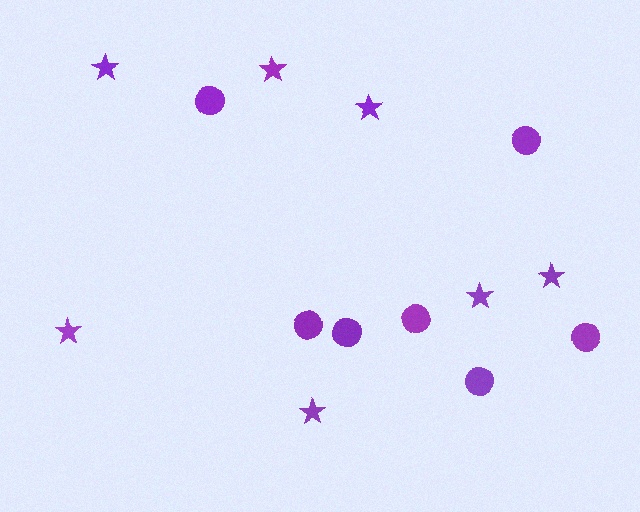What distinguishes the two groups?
There are 2 groups: one group of stars (7) and one group of circles (7).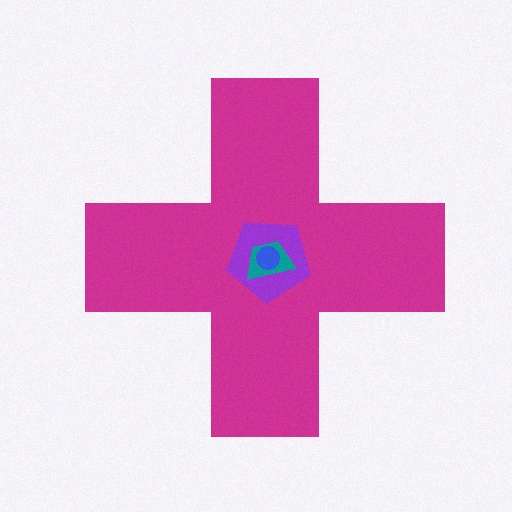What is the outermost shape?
The magenta cross.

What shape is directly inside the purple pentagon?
The teal trapezoid.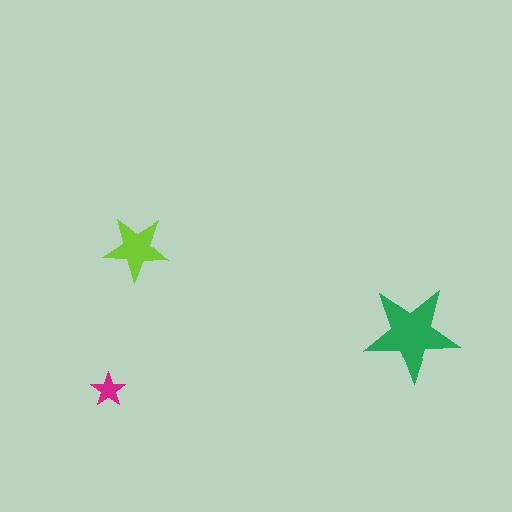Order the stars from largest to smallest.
the green one, the lime one, the magenta one.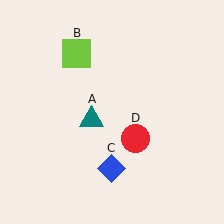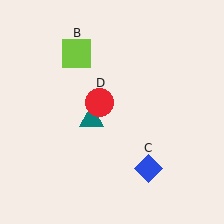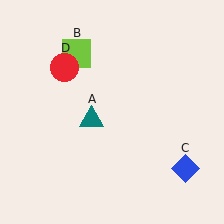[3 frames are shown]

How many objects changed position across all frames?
2 objects changed position: blue diamond (object C), red circle (object D).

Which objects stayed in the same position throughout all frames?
Teal triangle (object A) and lime square (object B) remained stationary.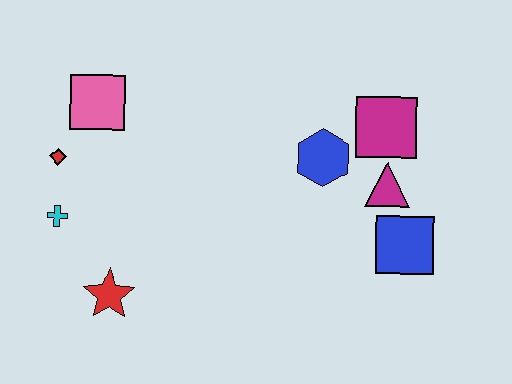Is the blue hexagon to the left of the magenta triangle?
Yes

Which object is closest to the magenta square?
The magenta triangle is closest to the magenta square.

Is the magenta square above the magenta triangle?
Yes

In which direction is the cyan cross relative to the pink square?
The cyan cross is below the pink square.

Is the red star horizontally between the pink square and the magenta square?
Yes